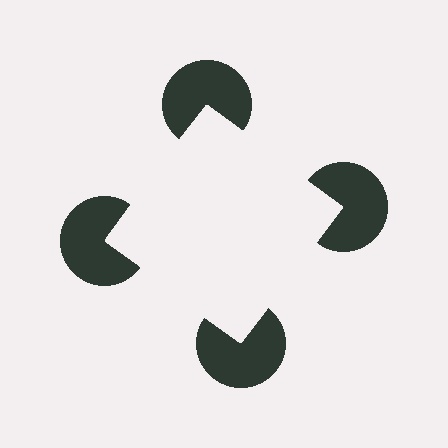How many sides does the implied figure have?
4 sides.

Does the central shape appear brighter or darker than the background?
It typically appears slightly brighter than the background, even though no actual brightness change is drawn.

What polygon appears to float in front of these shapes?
An illusory square — its edges are inferred from the aligned wedge cuts in the pac-man discs, not physically drawn.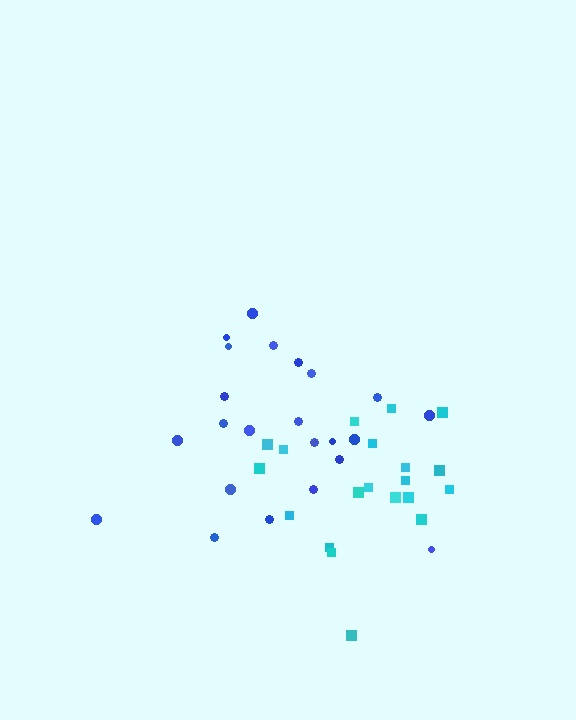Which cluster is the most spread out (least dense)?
Blue.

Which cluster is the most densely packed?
Cyan.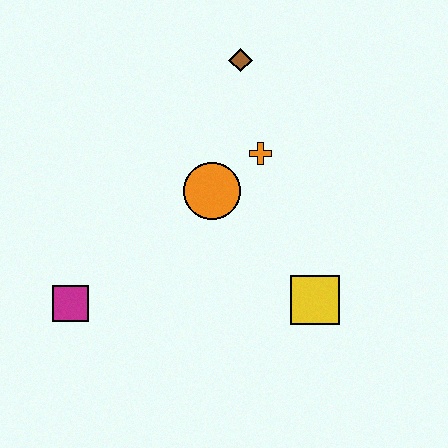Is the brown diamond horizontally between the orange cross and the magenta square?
Yes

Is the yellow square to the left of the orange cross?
No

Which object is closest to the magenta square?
The orange circle is closest to the magenta square.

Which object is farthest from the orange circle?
The magenta square is farthest from the orange circle.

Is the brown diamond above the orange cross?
Yes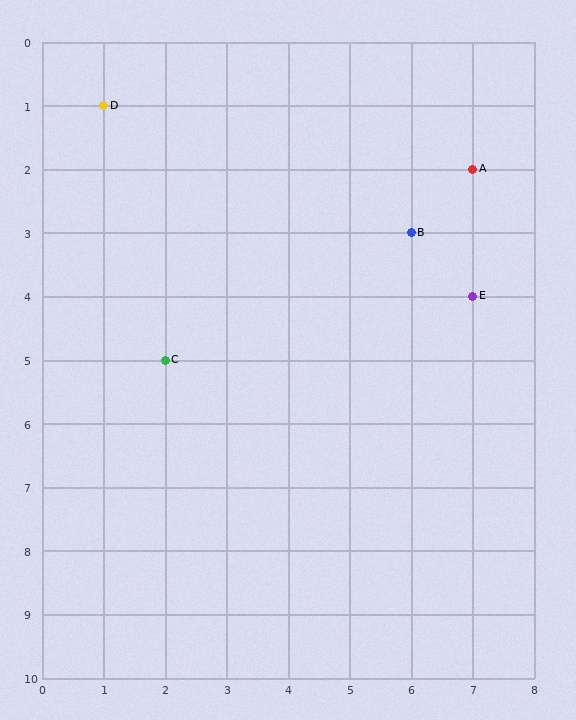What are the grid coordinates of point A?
Point A is at grid coordinates (7, 2).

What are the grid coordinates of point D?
Point D is at grid coordinates (1, 1).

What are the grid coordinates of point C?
Point C is at grid coordinates (2, 5).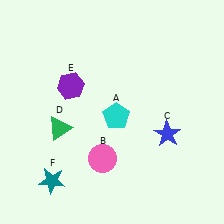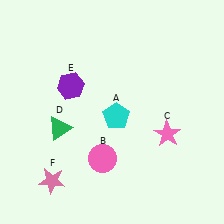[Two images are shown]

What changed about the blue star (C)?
In Image 1, C is blue. In Image 2, it changed to pink.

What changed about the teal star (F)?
In Image 1, F is teal. In Image 2, it changed to pink.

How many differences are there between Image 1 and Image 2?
There are 2 differences between the two images.